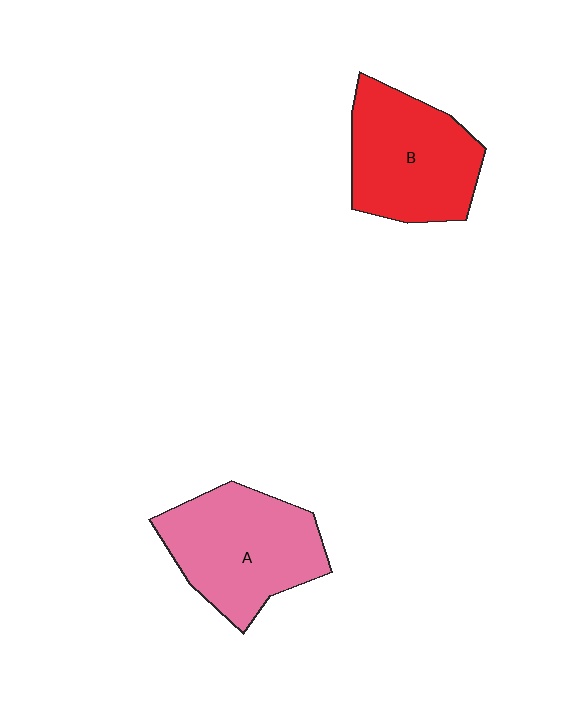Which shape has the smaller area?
Shape B (red).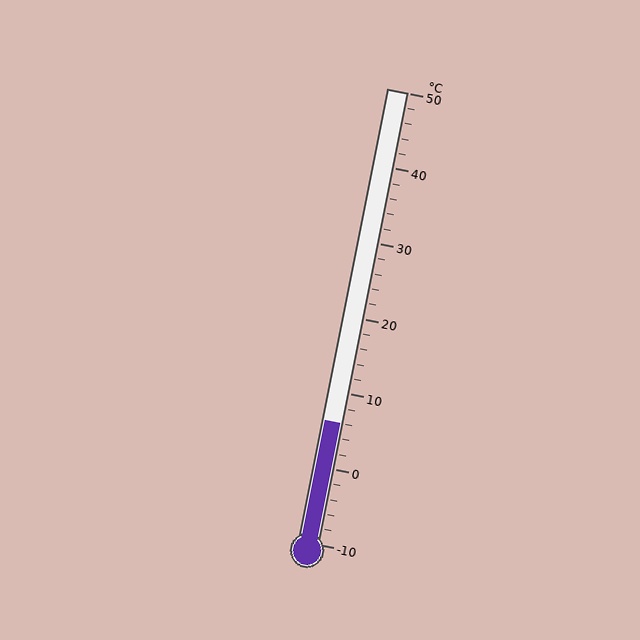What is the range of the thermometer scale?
The thermometer scale ranges from -10°C to 50°C.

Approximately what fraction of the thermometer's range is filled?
The thermometer is filled to approximately 25% of its range.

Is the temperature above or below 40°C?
The temperature is below 40°C.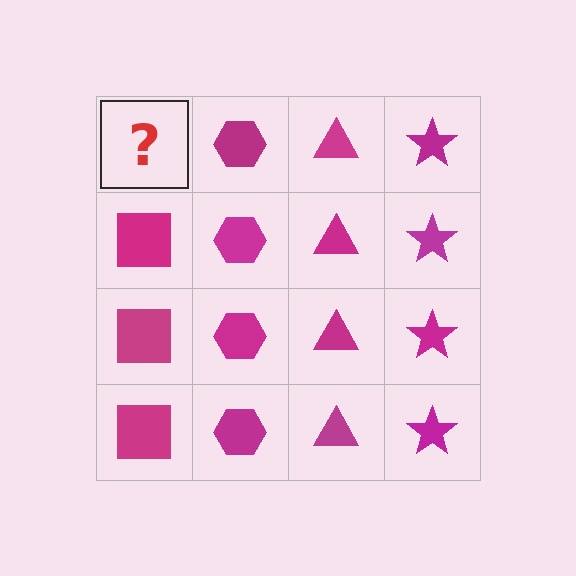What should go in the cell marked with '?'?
The missing cell should contain a magenta square.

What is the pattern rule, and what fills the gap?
The rule is that each column has a consistent shape. The gap should be filled with a magenta square.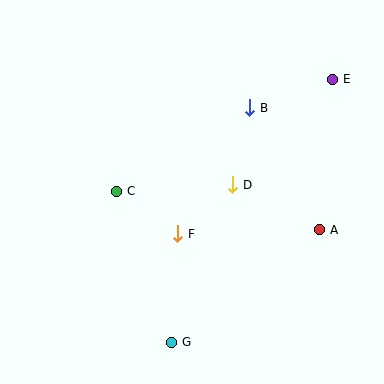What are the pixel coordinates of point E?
Point E is at (333, 79).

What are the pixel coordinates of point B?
Point B is at (250, 108).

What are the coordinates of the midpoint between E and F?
The midpoint between E and F is at (255, 156).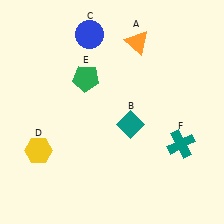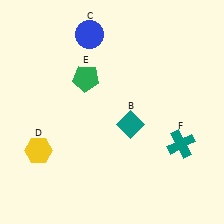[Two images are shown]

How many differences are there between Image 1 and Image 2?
There is 1 difference between the two images.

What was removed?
The orange triangle (A) was removed in Image 2.